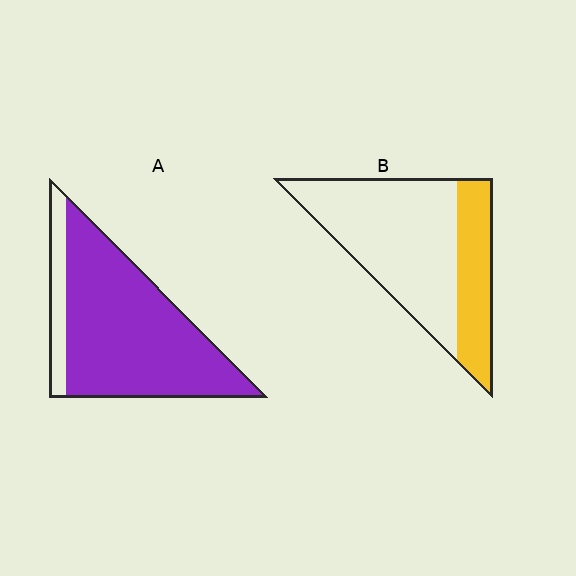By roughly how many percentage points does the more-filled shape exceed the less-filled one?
By roughly 55 percentage points (A over B).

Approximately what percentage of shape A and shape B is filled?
A is approximately 85% and B is approximately 30%.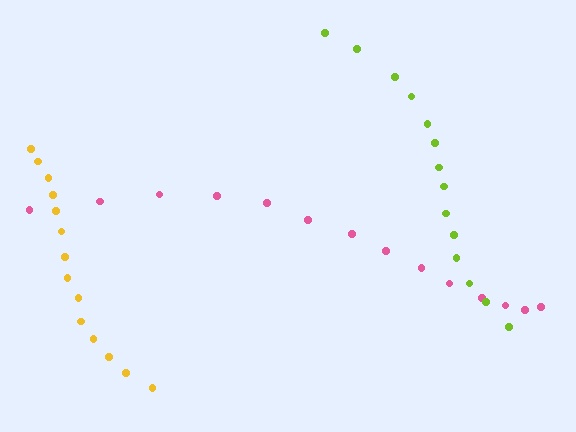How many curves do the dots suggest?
There are 3 distinct paths.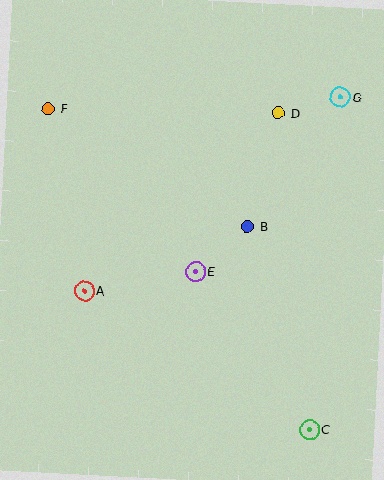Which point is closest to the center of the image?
Point E at (195, 272) is closest to the center.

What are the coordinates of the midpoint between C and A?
The midpoint between C and A is at (197, 360).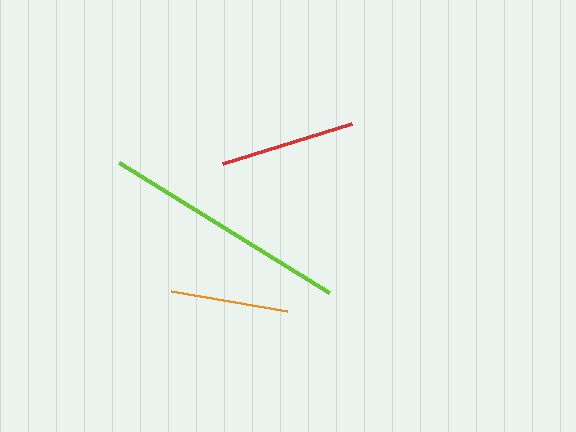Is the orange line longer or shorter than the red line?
The red line is longer than the orange line.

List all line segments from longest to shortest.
From longest to shortest: lime, red, orange.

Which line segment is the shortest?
The orange line is the shortest at approximately 117 pixels.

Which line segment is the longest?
The lime line is the longest at approximately 247 pixels.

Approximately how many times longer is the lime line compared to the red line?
The lime line is approximately 1.8 times the length of the red line.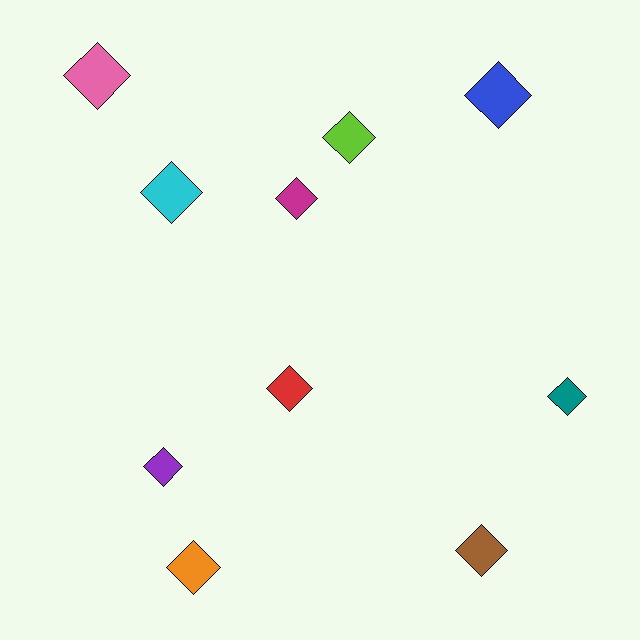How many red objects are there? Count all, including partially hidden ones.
There is 1 red object.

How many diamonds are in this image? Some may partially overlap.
There are 10 diamonds.